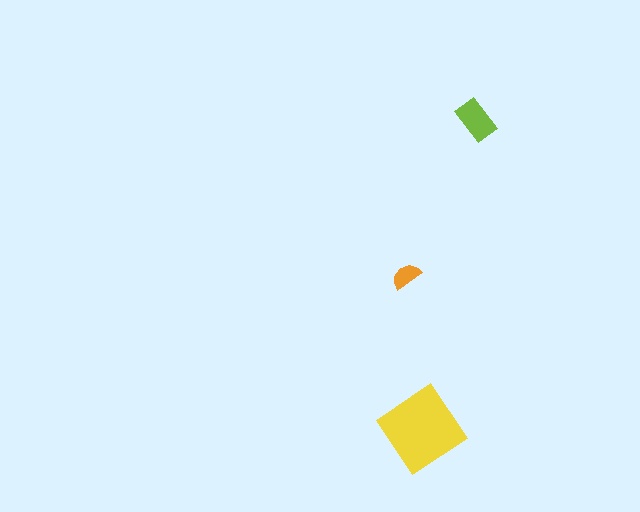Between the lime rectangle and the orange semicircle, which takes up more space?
The lime rectangle.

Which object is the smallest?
The orange semicircle.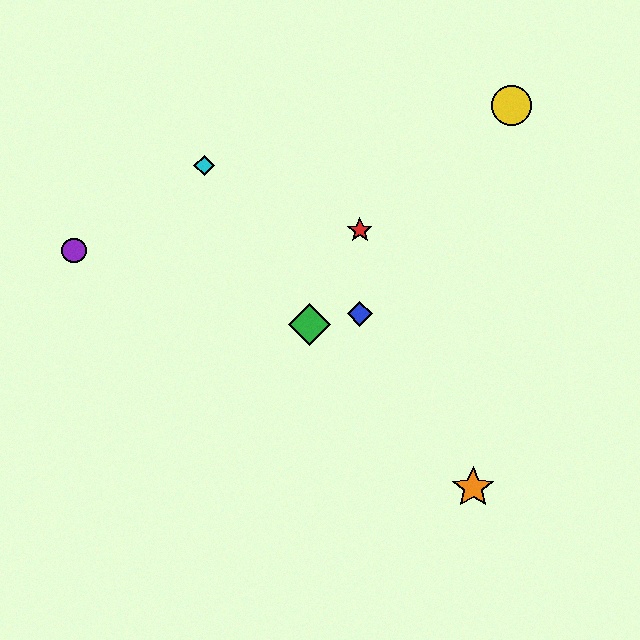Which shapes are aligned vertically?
The red star, the blue diamond are aligned vertically.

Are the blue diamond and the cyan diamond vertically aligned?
No, the blue diamond is at x≈360 and the cyan diamond is at x≈204.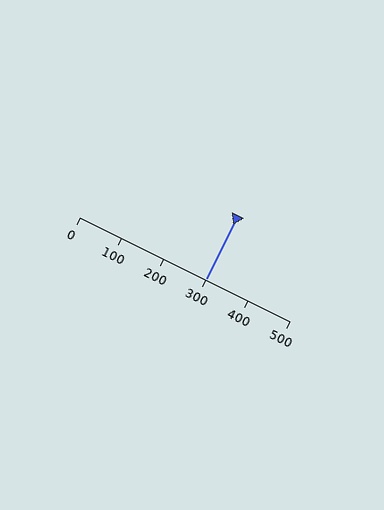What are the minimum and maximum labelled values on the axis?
The axis runs from 0 to 500.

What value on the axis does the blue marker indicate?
The marker indicates approximately 300.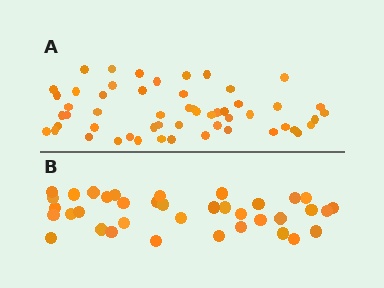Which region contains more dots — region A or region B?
Region A (the top region) has more dots.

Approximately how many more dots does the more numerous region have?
Region A has approximately 15 more dots than region B.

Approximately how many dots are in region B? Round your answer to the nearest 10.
About 40 dots. (The exact count is 37, which rounds to 40.)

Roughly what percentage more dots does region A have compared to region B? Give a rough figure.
About 45% more.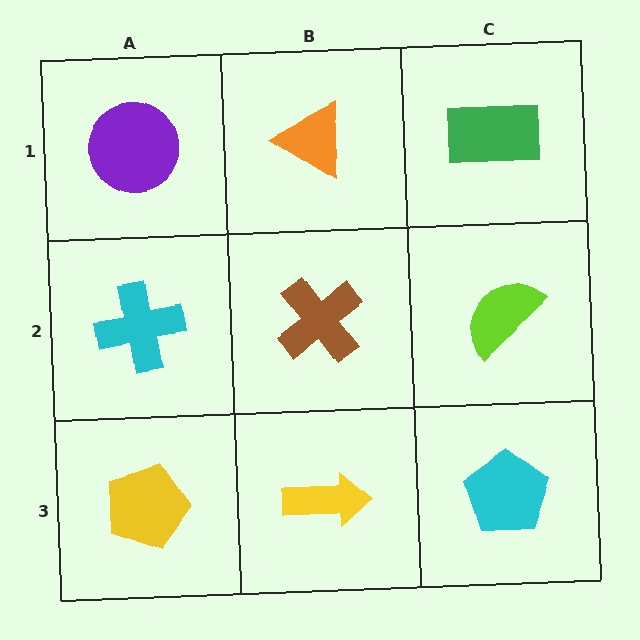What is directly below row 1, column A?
A cyan cross.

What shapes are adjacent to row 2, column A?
A purple circle (row 1, column A), a yellow pentagon (row 3, column A), a brown cross (row 2, column B).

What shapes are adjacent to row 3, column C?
A lime semicircle (row 2, column C), a yellow arrow (row 3, column B).